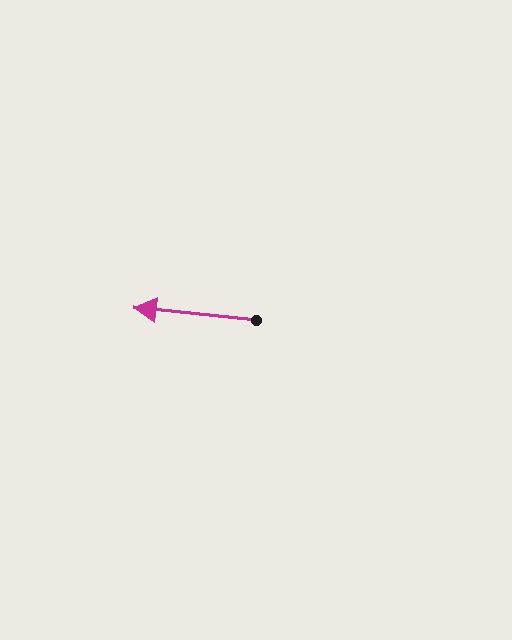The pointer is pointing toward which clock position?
Roughly 9 o'clock.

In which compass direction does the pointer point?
West.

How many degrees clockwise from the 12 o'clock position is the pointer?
Approximately 276 degrees.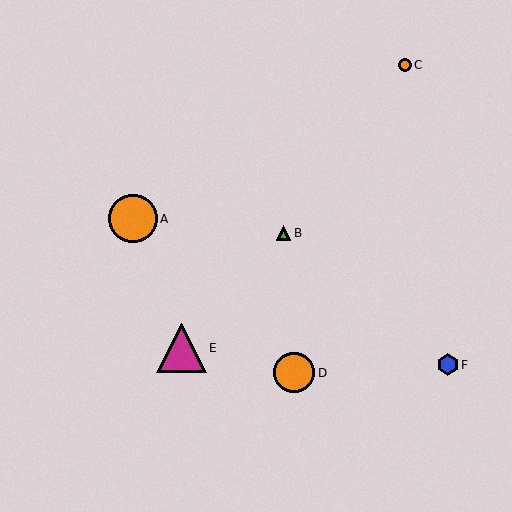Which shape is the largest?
The magenta triangle (labeled E) is the largest.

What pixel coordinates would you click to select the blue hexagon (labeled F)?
Click at (448, 365) to select the blue hexagon F.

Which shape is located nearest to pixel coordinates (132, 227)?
The orange circle (labeled A) at (133, 219) is nearest to that location.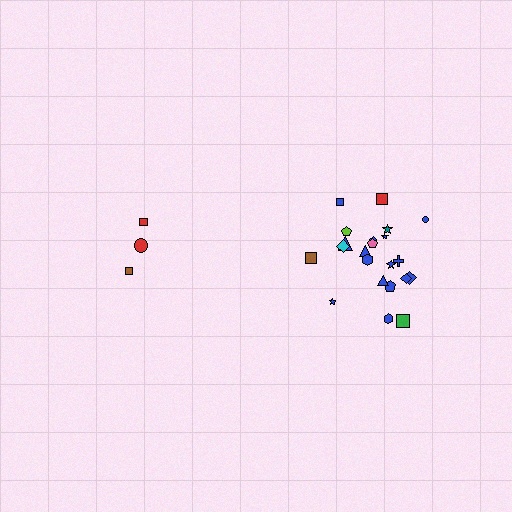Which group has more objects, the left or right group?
The right group.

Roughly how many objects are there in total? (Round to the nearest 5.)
Roughly 25 objects in total.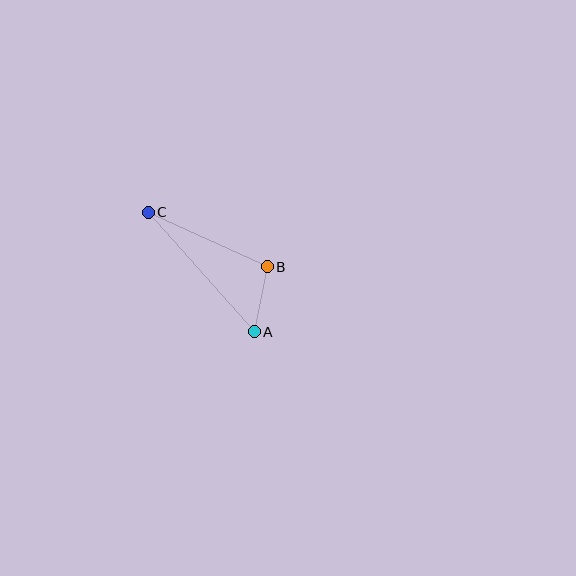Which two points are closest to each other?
Points A and B are closest to each other.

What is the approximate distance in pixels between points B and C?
The distance between B and C is approximately 131 pixels.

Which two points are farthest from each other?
Points A and C are farthest from each other.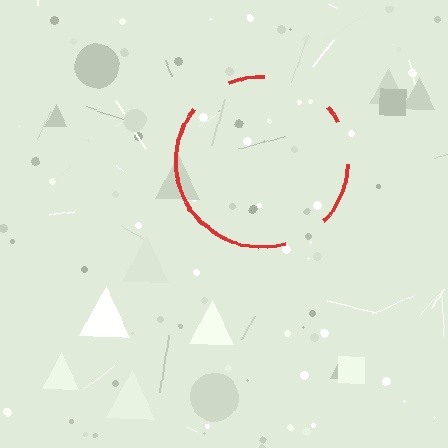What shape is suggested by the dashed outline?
The dashed outline suggests a circle.